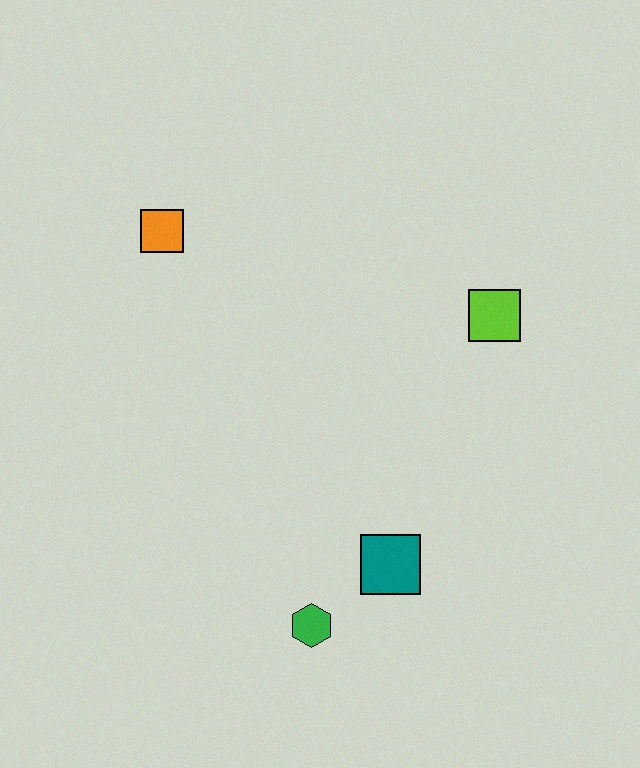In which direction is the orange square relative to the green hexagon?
The orange square is above the green hexagon.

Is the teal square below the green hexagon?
No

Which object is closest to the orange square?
The lime square is closest to the orange square.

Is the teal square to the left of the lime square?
Yes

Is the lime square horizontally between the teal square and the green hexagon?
No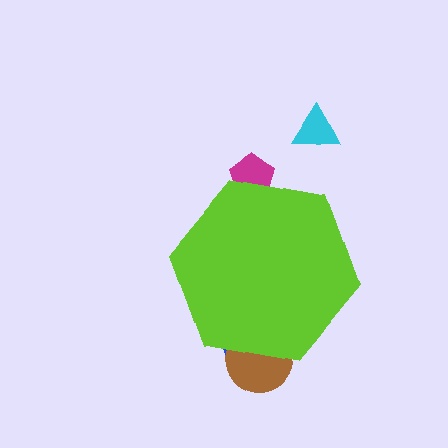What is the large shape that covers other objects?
A lime hexagon.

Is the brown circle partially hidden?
Yes, the brown circle is partially hidden behind the lime hexagon.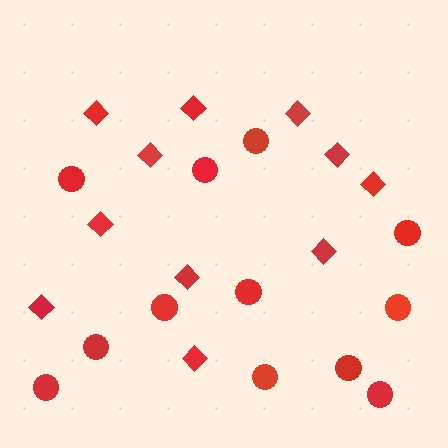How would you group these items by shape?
There are 2 groups: one group of circles (12) and one group of diamonds (11).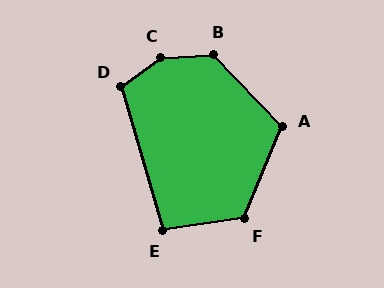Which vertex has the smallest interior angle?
E, at approximately 98 degrees.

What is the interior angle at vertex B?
Approximately 130 degrees (obtuse).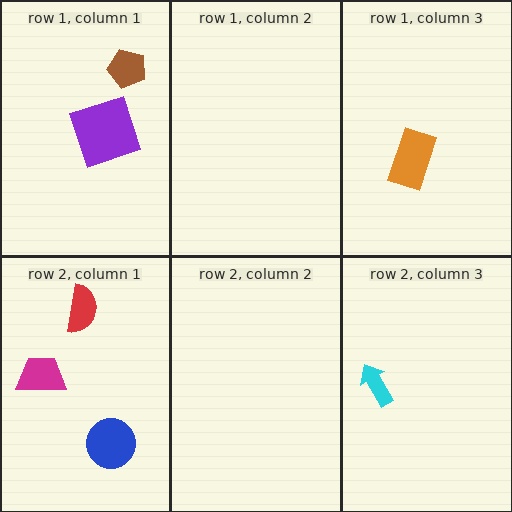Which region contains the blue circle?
The row 2, column 1 region.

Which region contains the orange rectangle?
The row 1, column 3 region.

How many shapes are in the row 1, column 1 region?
2.